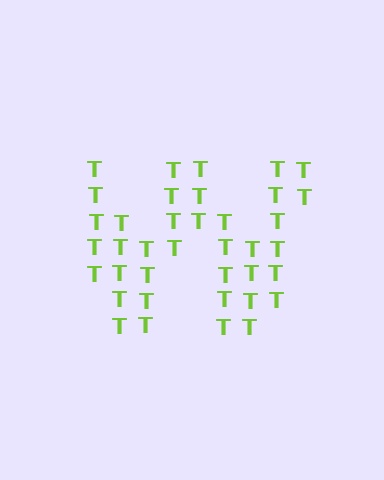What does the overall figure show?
The overall figure shows the letter W.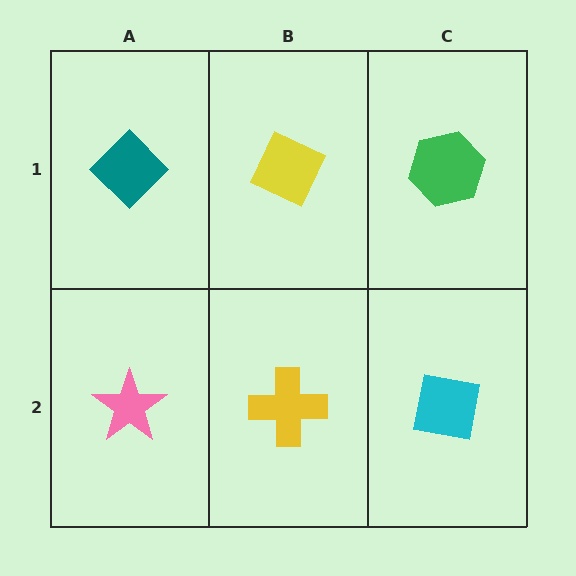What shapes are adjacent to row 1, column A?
A pink star (row 2, column A), a yellow diamond (row 1, column B).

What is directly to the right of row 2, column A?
A yellow cross.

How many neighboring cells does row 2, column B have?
3.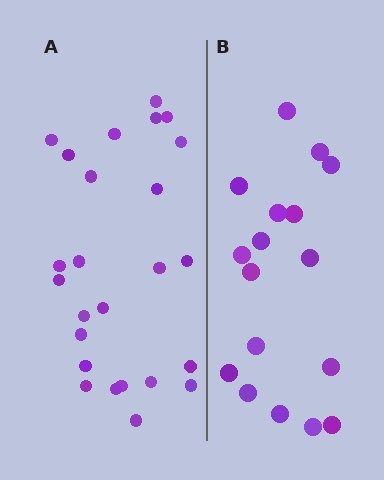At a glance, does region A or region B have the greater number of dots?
Region A (the left region) has more dots.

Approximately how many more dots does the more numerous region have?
Region A has roughly 8 or so more dots than region B.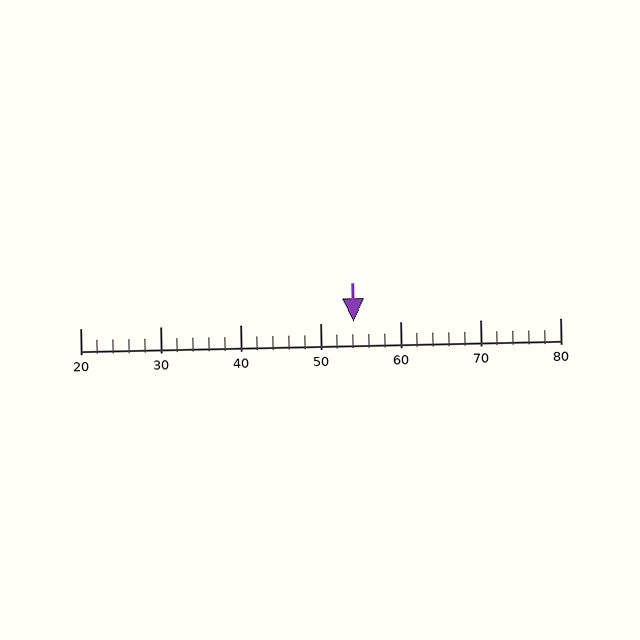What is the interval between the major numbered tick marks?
The major tick marks are spaced 10 units apart.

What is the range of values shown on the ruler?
The ruler shows values from 20 to 80.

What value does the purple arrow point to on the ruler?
The purple arrow points to approximately 54.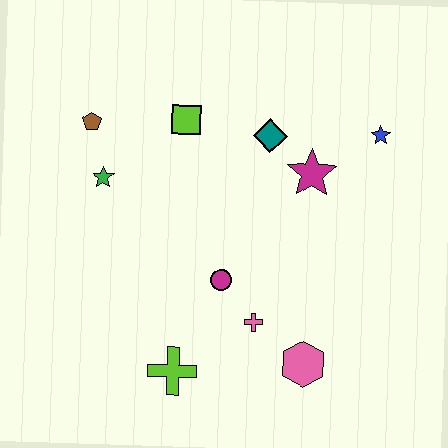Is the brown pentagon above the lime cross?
Yes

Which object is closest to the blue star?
The magenta star is closest to the blue star.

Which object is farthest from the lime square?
The pink hexagon is farthest from the lime square.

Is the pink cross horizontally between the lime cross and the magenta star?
Yes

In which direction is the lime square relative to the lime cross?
The lime square is above the lime cross.